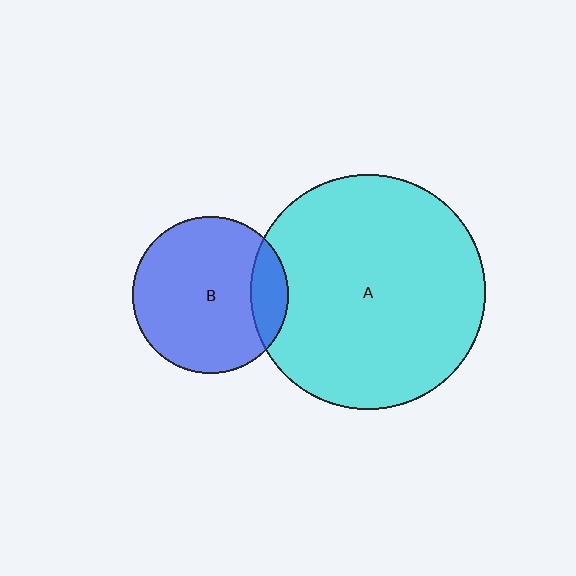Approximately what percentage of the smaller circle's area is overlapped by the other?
Approximately 15%.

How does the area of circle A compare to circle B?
Approximately 2.3 times.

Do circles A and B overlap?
Yes.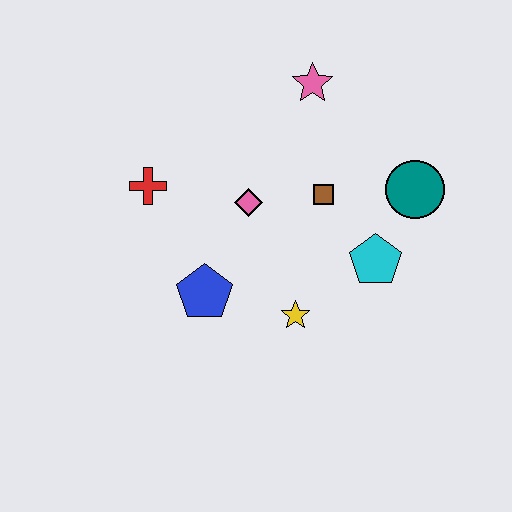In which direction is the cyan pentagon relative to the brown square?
The cyan pentagon is below the brown square.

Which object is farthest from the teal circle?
The red cross is farthest from the teal circle.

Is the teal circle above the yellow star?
Yes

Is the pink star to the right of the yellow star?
Yes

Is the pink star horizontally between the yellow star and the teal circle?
Yes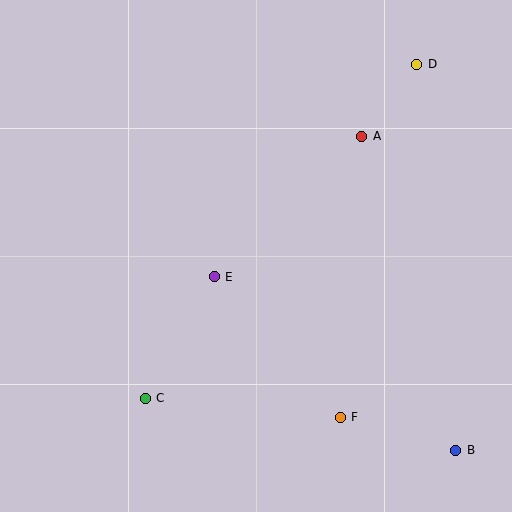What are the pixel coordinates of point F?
Point F is at (340, 417).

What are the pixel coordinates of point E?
Point E is at (214, 277).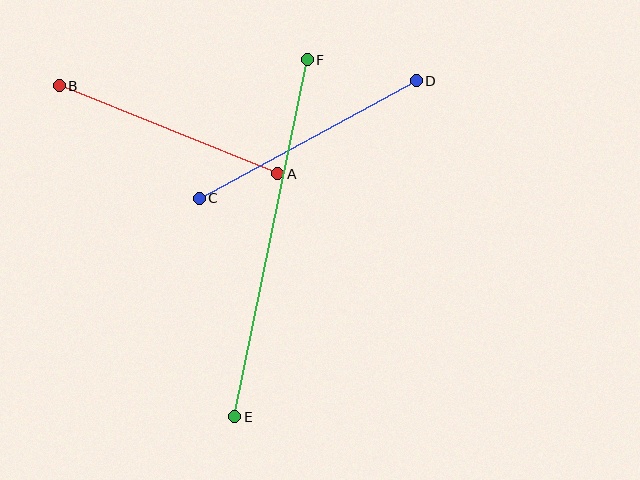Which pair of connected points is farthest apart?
Points E and F are farthest apart.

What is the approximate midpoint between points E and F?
The midpoint is at approximately (271, 238) pixels.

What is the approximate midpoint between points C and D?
The midpoint is at approximately (308, 140) pixels.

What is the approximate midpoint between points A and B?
The midpoint is at approximately (168, 130) pixels.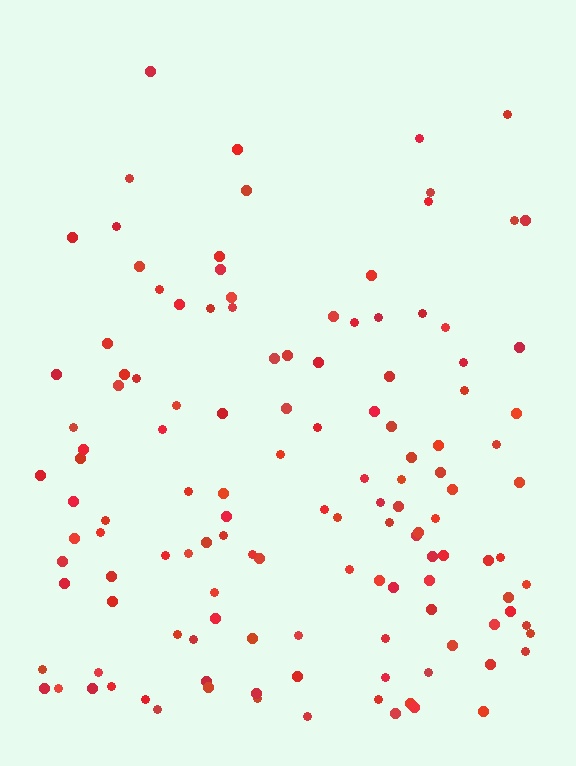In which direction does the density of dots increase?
From top to bottom, with the bottom side densest.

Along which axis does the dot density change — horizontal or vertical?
Vertical.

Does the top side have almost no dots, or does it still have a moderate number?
Still a moderate number, just noticeably fewer than the bottom.